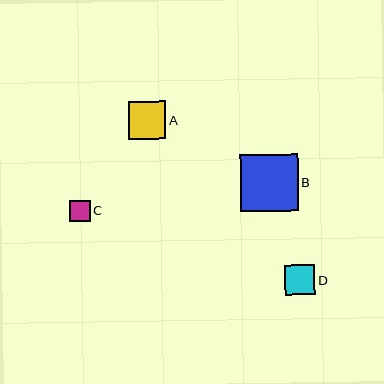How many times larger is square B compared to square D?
Square B is approximately 1.9 times the size of square D.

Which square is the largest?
Square B is the largest with a size of approximately 58 pixels.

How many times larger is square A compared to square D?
Square A is approximately 1.2 times the size of square D.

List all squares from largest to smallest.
From largest to smallest: B, A, D, C.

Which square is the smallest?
Square C is the smallest with a size of approximately 21 pixels.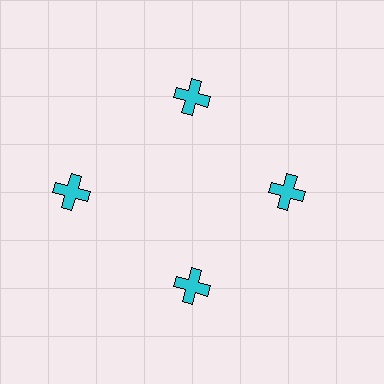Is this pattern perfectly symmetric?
No. The 4 cyan crosses are arranged in a ring, but one element near the 9 o'clock position is pushed outward from the center, breaking the 4-fold rotational symmetry.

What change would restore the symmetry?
The symmetry would be restored by moving it inward, back onto the ring so that all 4 crosses sit at equal angles and equal distance from the center.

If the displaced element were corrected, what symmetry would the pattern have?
It would have 4-fold rotational symmetry — the pattern would map onto itself every 90 degrees.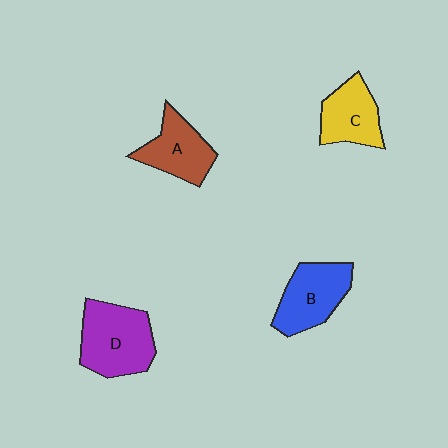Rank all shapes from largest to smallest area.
From largest to smallest: D (purple), B (blue), A (brown), C (yellow).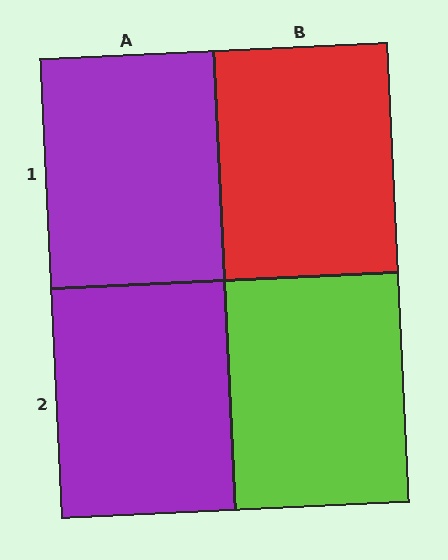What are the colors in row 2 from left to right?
Purple, lime.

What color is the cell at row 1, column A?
Purple.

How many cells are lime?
1 cell is lime.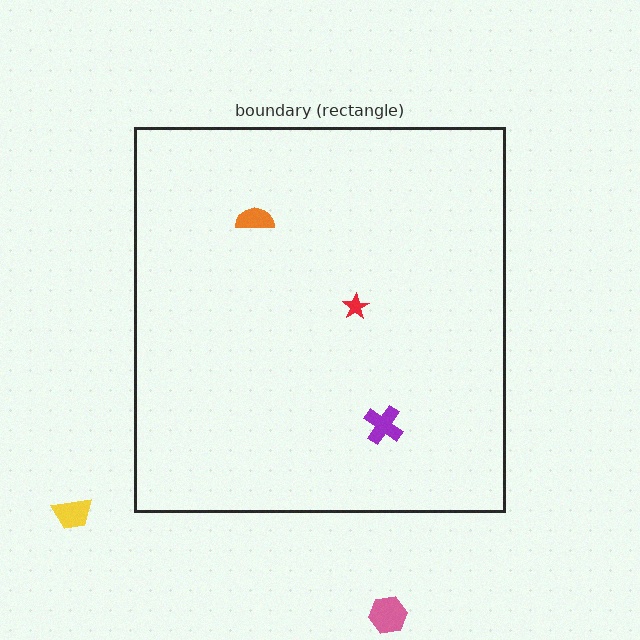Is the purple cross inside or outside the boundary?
Inside.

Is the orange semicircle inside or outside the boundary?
Inside.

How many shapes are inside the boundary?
3 inside, 2 outside.